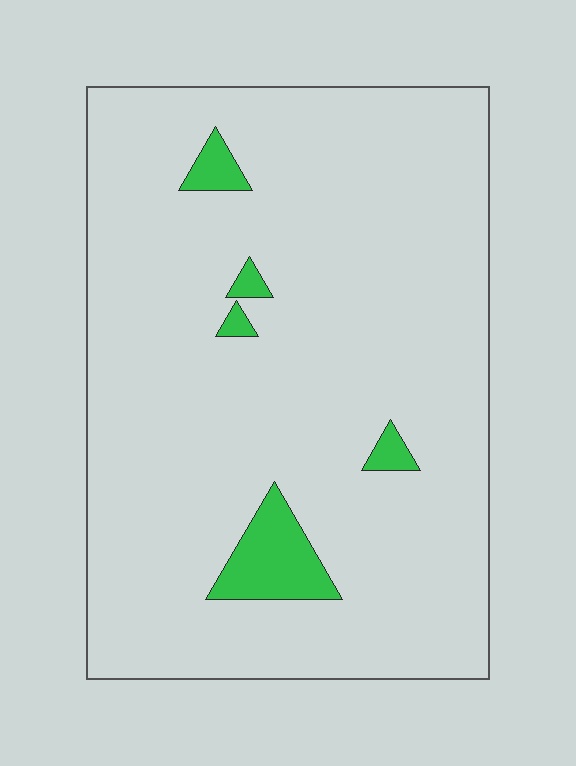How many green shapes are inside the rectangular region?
5.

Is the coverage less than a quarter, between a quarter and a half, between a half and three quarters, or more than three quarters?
Less than a quarter.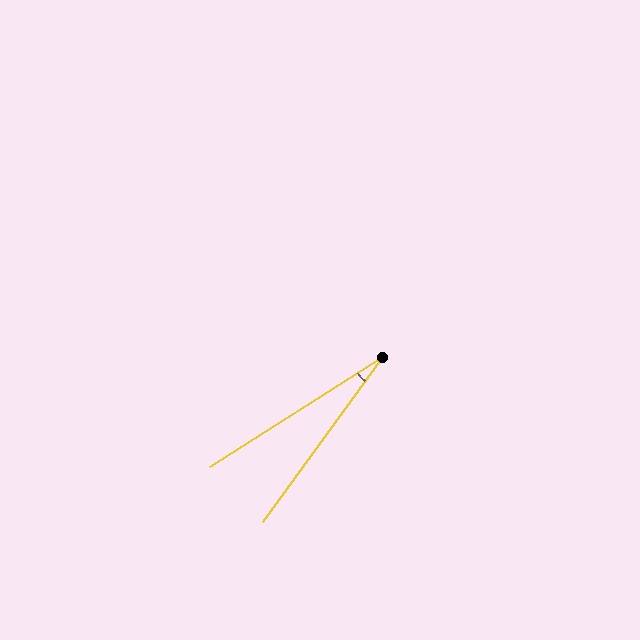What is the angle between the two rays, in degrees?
Approximately 22 degrees.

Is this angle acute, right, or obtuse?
It is acute.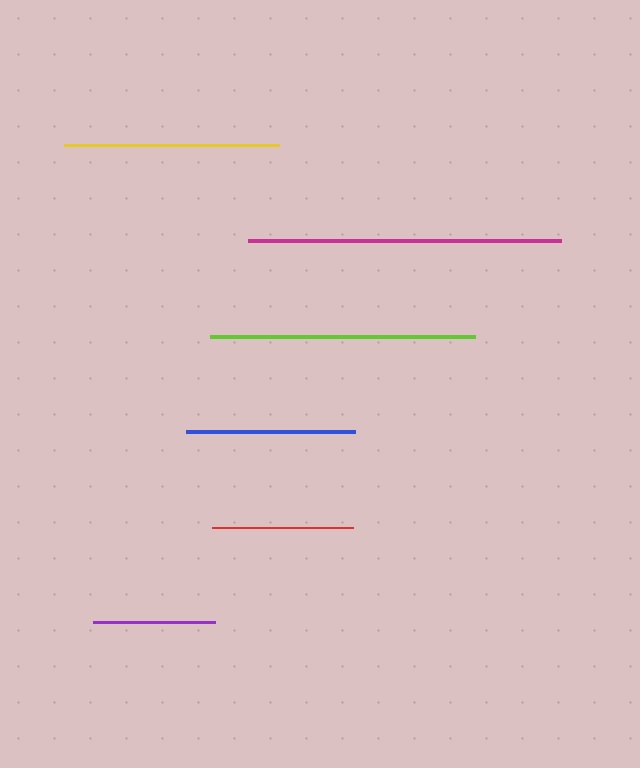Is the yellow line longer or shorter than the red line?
The yellow line is longer than the red line.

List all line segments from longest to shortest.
From longest to shortest: magenta, lime, yellow, blue, red, purple.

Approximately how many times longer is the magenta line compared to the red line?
The magenta line is approximately 2.2 times the length of the red line.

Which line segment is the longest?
The magenta line is the longest at approximately 313 pixels.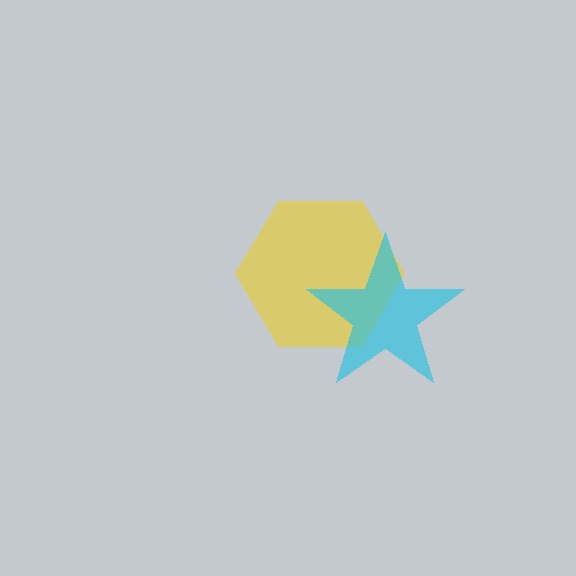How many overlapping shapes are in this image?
There are 2 overlapping shapes in the image.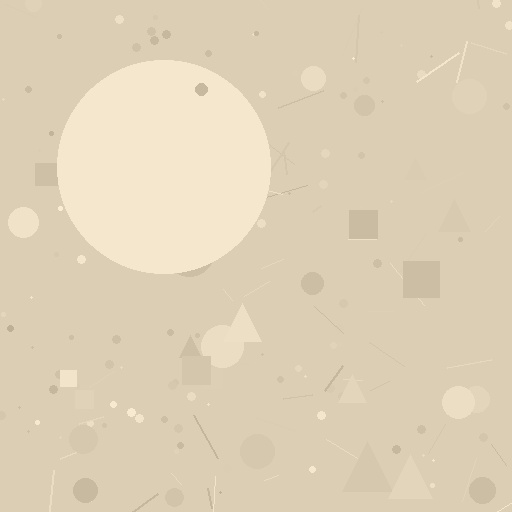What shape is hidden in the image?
A circle is hidden in the image.